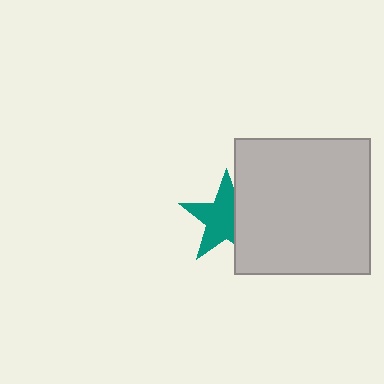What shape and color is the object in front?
The object in front is a light gray square.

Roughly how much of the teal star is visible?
Most of it is visible (roughly 65%).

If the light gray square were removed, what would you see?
You would see the complete teal star.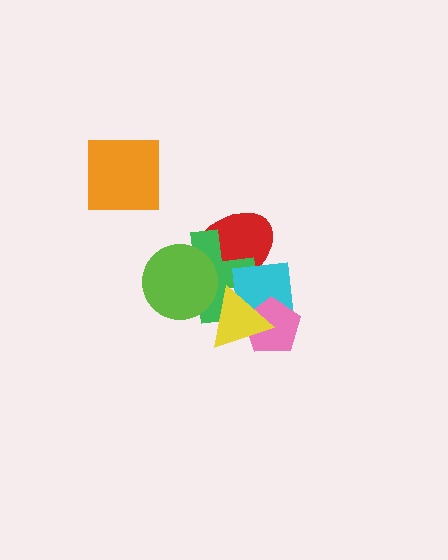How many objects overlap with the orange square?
0 objects overlap with the orange square.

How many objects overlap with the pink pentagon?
2 objects overlap with the pink pentagon.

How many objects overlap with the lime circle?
2 objects overlap with the lime circle.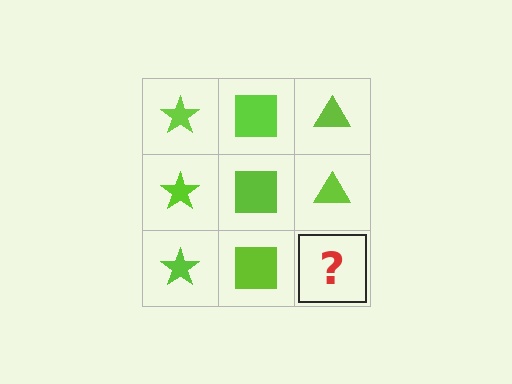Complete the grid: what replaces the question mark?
The question mark should be replaced with a lime triangle.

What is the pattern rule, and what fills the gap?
The rule is that each column has a consistent shape. The gap should be filled with a lime triangle.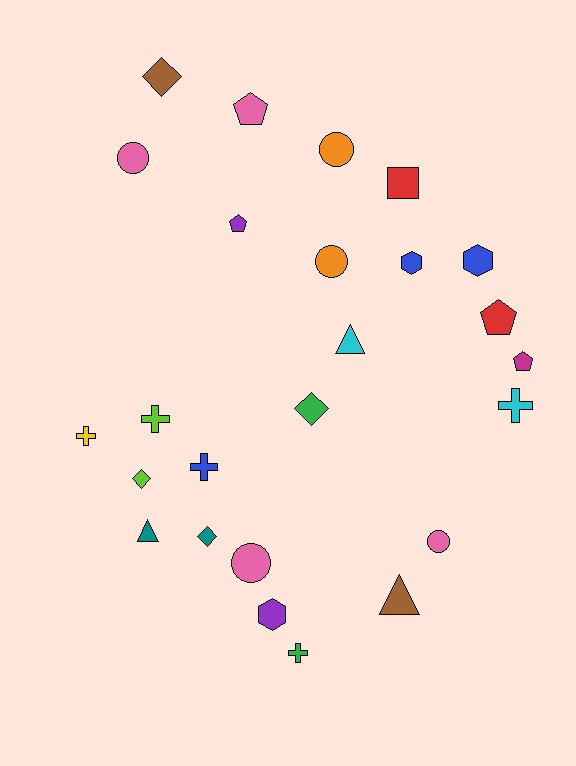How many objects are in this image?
There are 25 objects.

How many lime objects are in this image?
There are 2 lime objects.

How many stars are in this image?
There are no stars.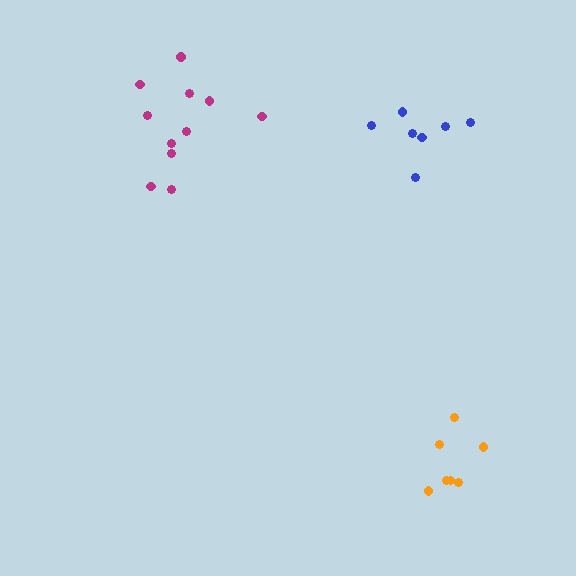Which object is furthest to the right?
The orange cluster is rightmost.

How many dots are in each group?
Group 1: 11 dots, Group 2: 8 dots, Group 3: 7 dots (26 total).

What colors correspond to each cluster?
The clusters are colored: magenta, orange, blue.